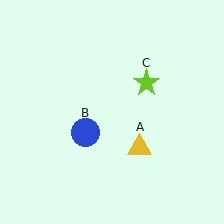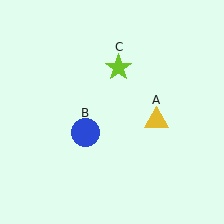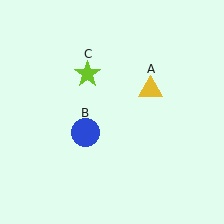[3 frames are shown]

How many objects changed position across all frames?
2 objects changed position: yellow triangle (object A), lime star (object C).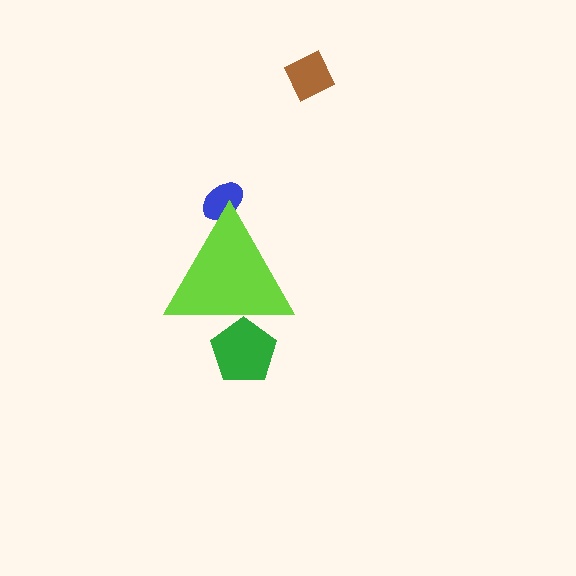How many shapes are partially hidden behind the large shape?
2 shapes are partially hidden.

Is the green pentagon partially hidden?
Yes, the green pentagon is partially hidden behind the lime triangle.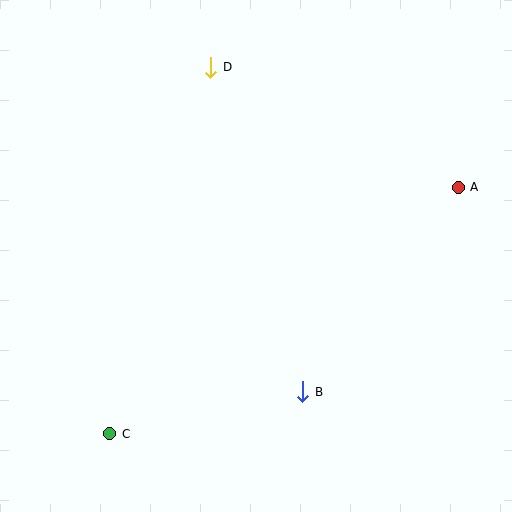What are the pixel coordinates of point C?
Point C is at (110, 434).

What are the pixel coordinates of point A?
Point A is at (458, 187).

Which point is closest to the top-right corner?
Point A is closest to the top-right corner.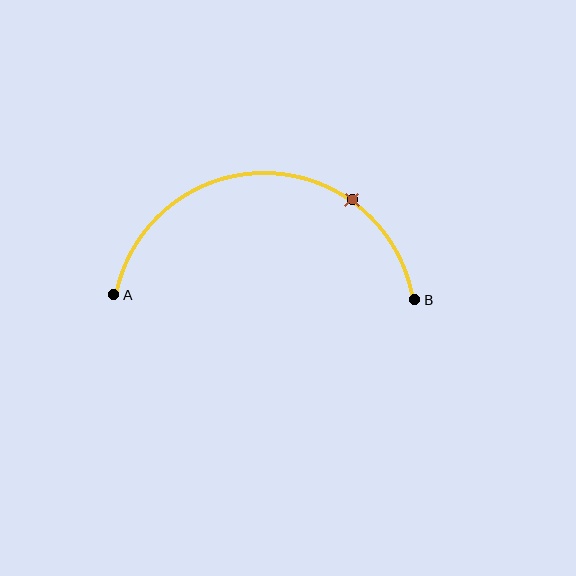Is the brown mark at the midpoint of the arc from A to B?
No. The brown mark lies on the arc but is closer to endpoint B. The arc midpoint would be at the point on the curve equidistant along the arc from both A and B.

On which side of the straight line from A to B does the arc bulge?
The arc bulges above the straight line connecting A and B.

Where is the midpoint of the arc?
The arc midpoint is the point on the curve farthest from the straight line joining A and B. It sits above that line.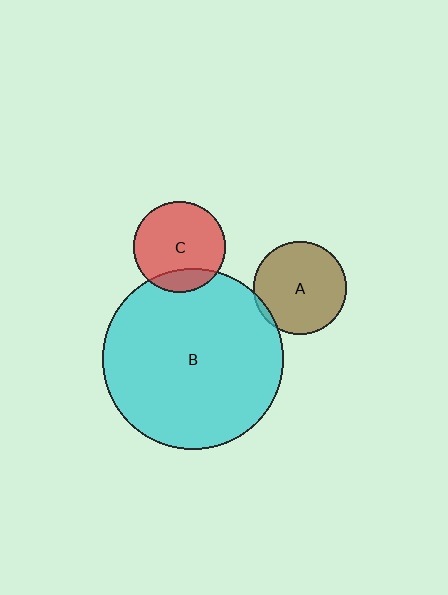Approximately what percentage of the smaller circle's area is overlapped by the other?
Approximately 15%.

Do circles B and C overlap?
Yes.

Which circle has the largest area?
Circle B (cyan).